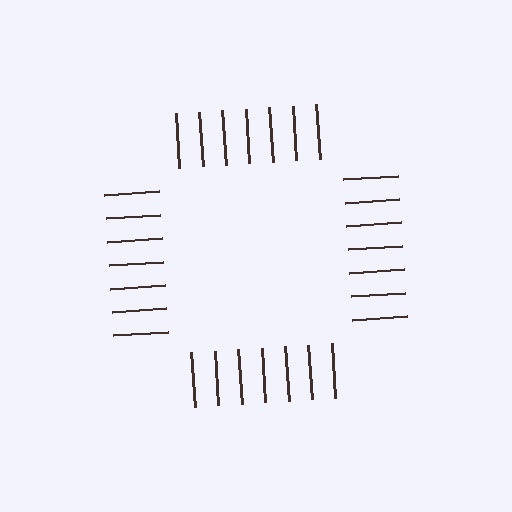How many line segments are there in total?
28 — 7 along each of the 4 edges.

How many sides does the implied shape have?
4 sides — the line-ends trace a square.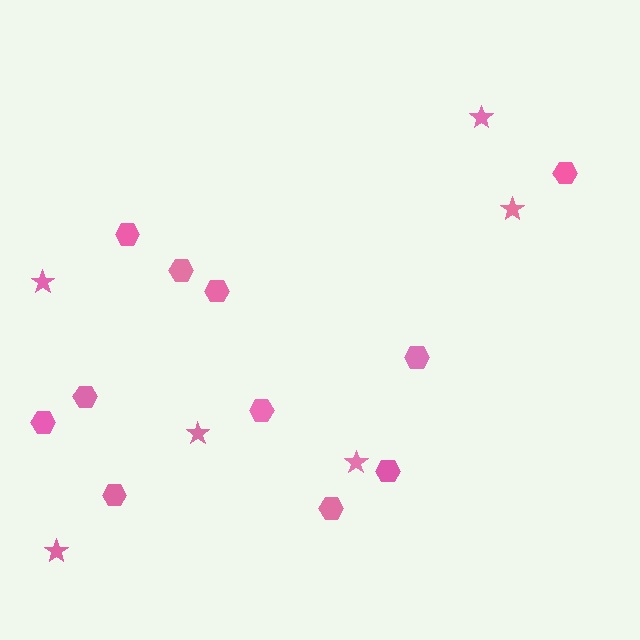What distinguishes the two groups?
There are 2 groups: one group of hexagons (11) and one group of stars (6).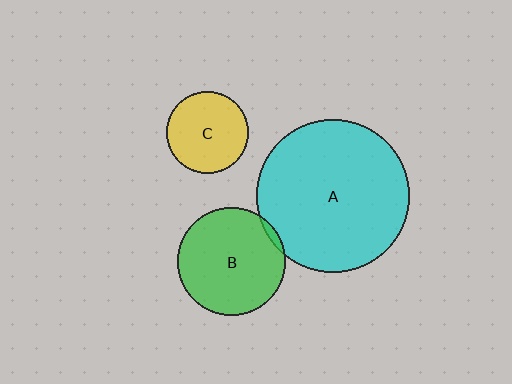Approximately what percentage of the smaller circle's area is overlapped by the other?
Approximately 5%.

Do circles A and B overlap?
Yes.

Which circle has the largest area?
Circle A (cyan).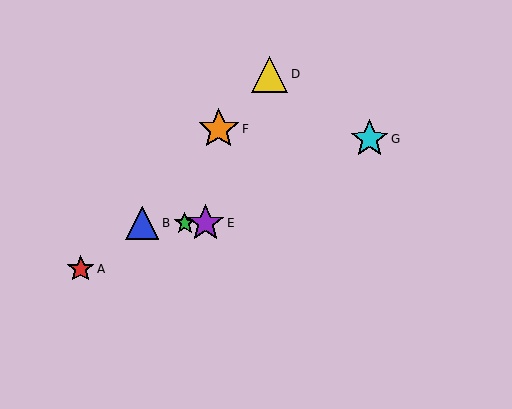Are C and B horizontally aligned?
Yes, both are at y≈223.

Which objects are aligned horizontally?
Objects B, C, E are aligned horizontally.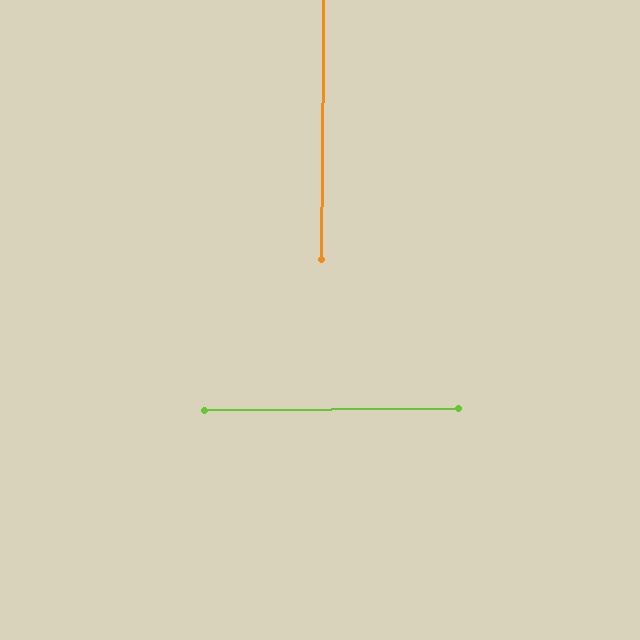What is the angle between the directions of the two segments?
Approximately 89 degrees.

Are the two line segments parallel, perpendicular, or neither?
Perpendicular — they meet at approximately 89°.